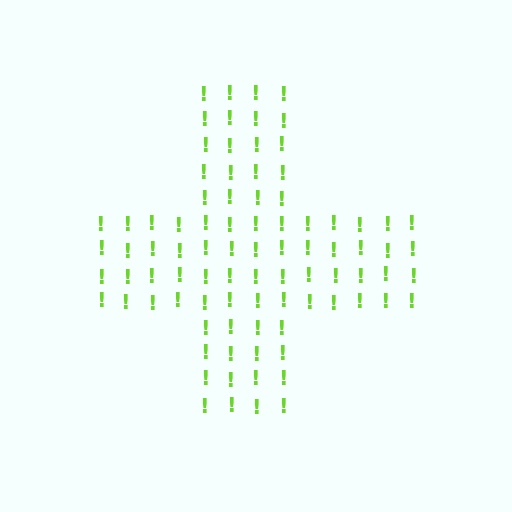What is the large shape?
The large shape is a cross.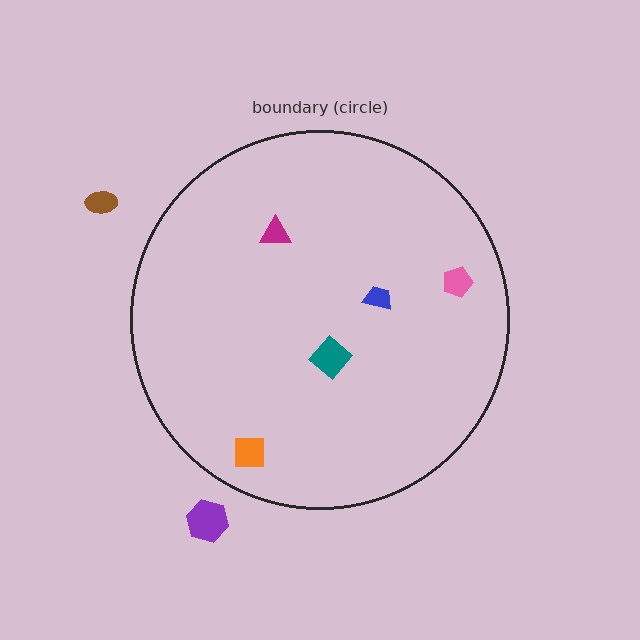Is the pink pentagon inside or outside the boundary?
Inside.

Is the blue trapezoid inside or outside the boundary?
Inside.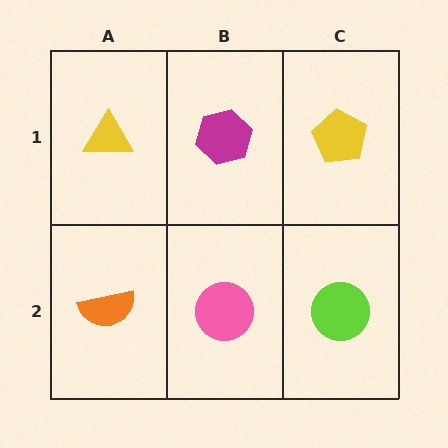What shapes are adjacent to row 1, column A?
An orange semicircle (row 2, column A), a magenta hexagon (row 1, column B).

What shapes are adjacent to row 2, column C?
A yellow pentagon (row 1, column C), a pink circle (row 2, column B).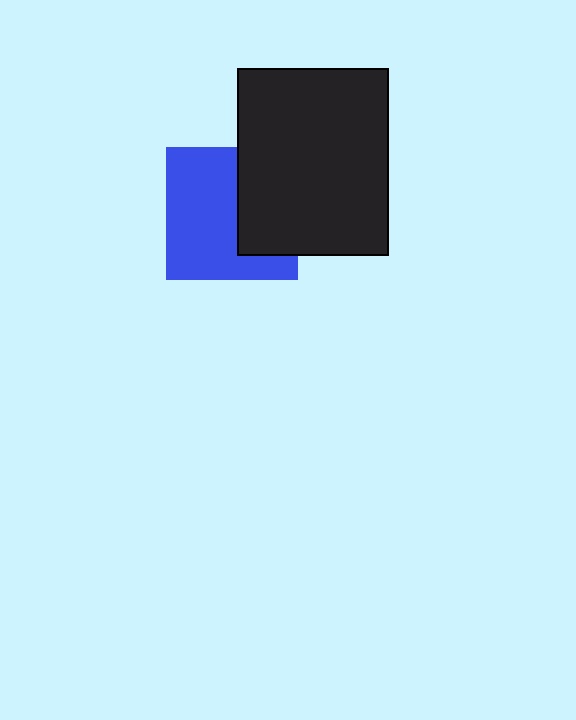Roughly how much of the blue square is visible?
About half of it is visible (roughly 63%).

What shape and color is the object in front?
The object in front is a black rectangle.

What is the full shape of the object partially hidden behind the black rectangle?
The partially hidden object is a blue square.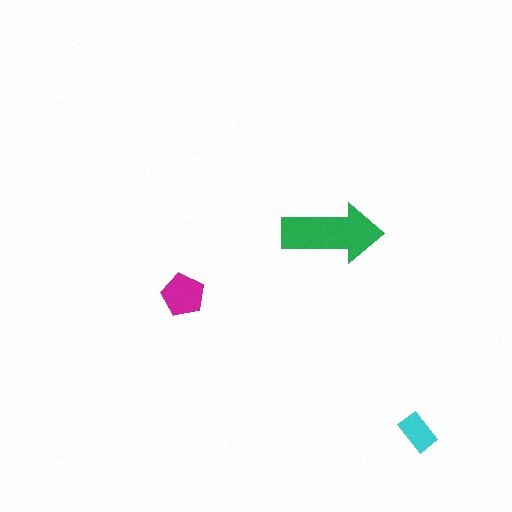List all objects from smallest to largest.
The cyan rectangle, the magenta pentagon, the green arrow.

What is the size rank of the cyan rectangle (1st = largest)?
3rd.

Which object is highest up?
The green arrow is topmost.